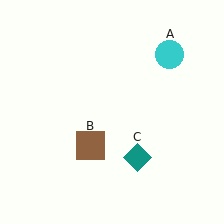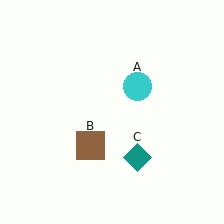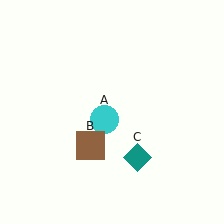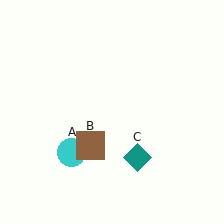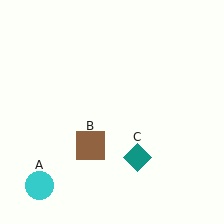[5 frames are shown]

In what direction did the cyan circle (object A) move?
The cyan circle (object A) moved down and to the left.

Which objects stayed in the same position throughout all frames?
Brown square (object B) and teal diamond (object C) remained stationary.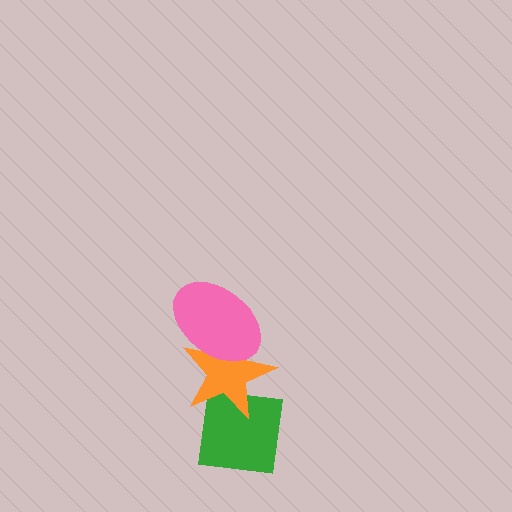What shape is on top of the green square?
The orange star is on top of the green square.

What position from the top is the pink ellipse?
The pink ellipse is 1st from the top.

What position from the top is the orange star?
The orange star is 2nd from the top.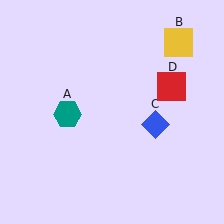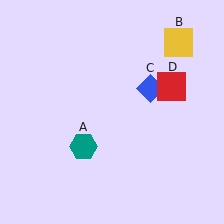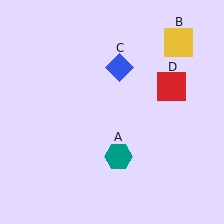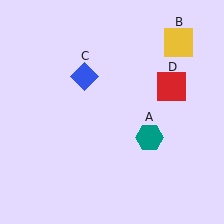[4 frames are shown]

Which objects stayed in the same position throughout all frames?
Yellow square (object B) and red square (object D) remained stationary.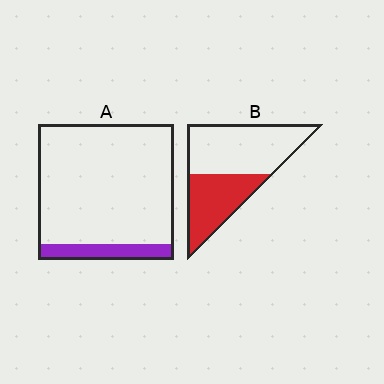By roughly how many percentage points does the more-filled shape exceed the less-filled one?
By roughly 30 percentage points (B over A).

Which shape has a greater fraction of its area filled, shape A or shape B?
Shape B.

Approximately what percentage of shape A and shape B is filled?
A is approximately 10% and B is approximately 40%.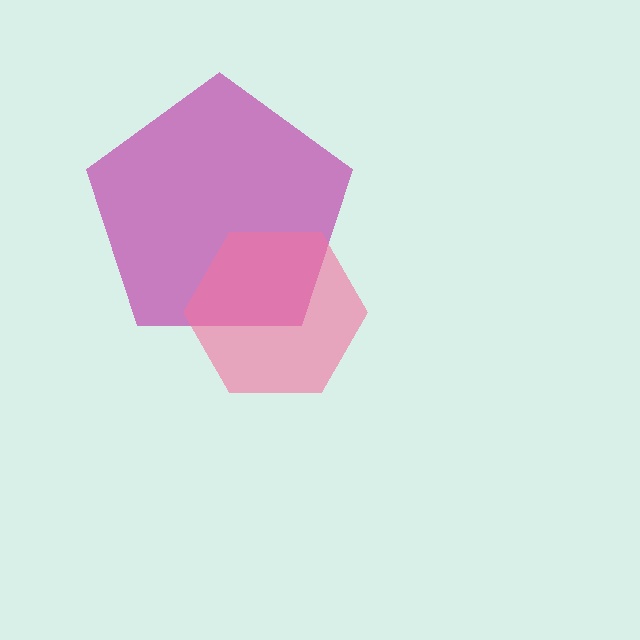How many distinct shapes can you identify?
There are 2 distinct shapes: a magenta pentagon, a pink hexagon.